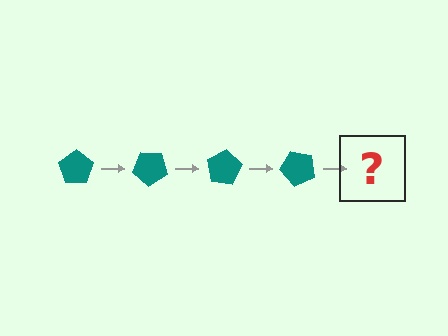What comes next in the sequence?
The next element should be a teal pentagon rotated 160 degrees.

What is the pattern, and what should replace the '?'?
The pattern is that the pentagon rotates 40 degrees each step. The '?' should be a teal pentagon rotated 160 degrees.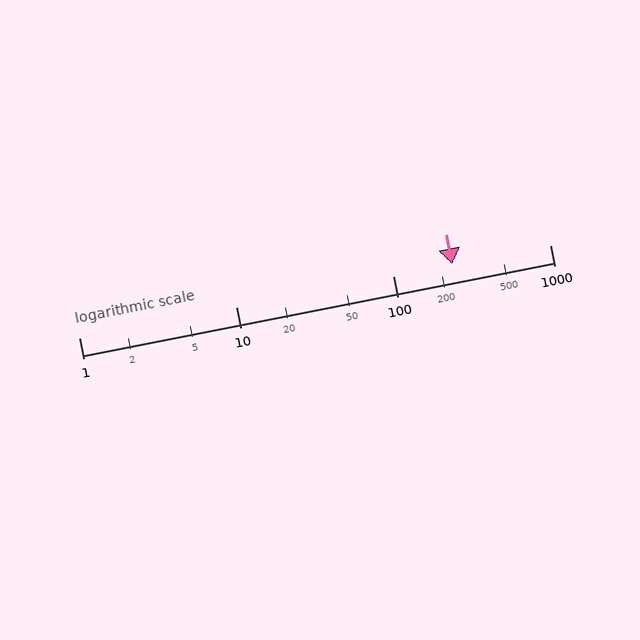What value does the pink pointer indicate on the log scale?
The pointer indicates approximately 240.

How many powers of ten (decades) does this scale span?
The scale spans 3 decades, from 1 to 1000.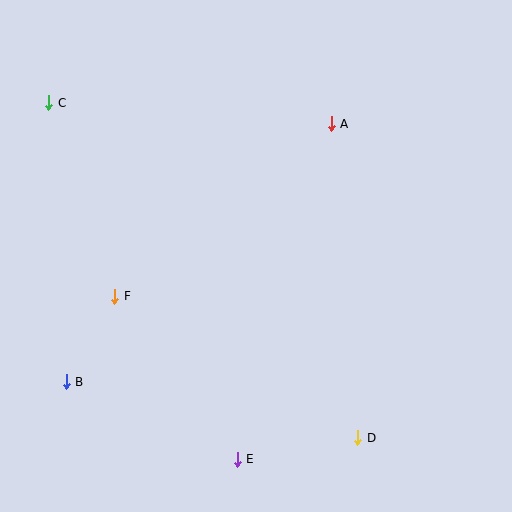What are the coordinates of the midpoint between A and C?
The midpoint between A and C is at (190, 113).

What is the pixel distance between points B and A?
The distance between B and A is 370 pixels.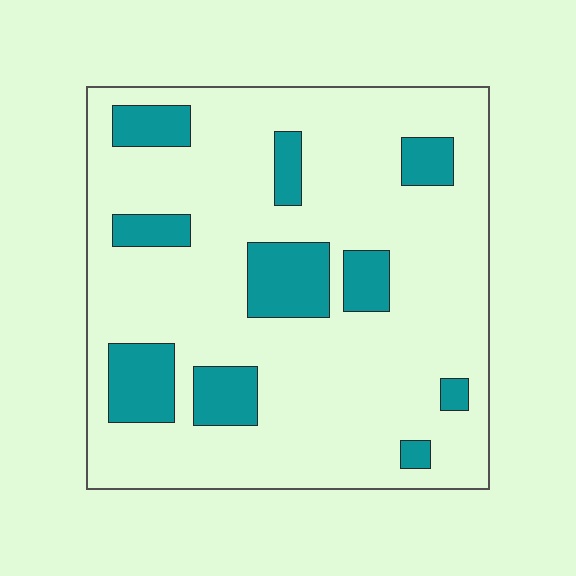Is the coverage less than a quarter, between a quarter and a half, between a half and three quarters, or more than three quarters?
Less than a quarter.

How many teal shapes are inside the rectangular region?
10.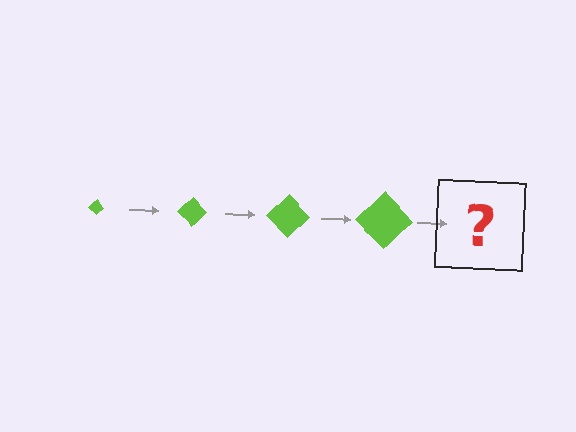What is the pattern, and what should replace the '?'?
The pattern is that the diamond gets progressively larger each step. The '?' should be a lime diamond, larger than the previous one.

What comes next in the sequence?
The next element should be a lime diamond, larger than the previous one.